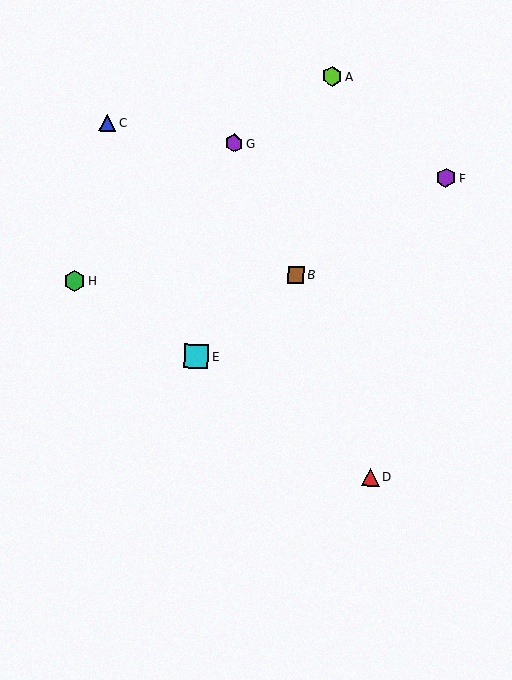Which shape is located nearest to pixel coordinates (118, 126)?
The blue triangle (labeled C) at (107, 122) is nearest to that location.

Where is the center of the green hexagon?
The center of the green hexagon is at (75, 281).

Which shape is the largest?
The cyan square (labeled E) is the largest.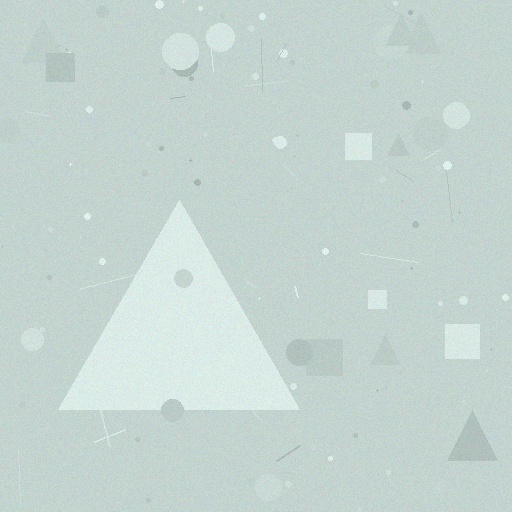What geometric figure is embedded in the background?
A triangle is embedded in the background.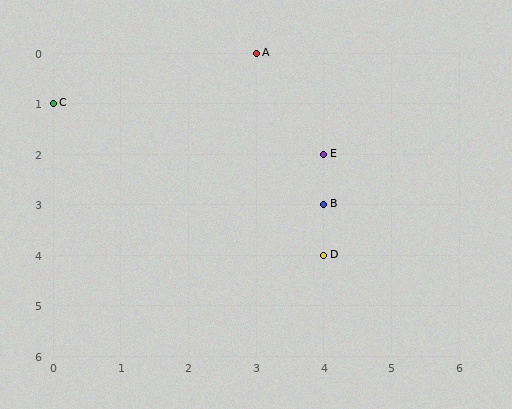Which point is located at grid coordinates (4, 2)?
Point E is at (4, 2).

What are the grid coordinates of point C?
Point C is at grid coordinates (0, 1).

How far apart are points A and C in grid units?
Points A and C are 3 columns and 1 row apart (about 3.2 grid units diagonally).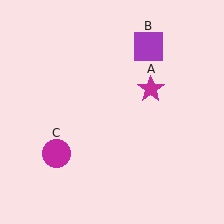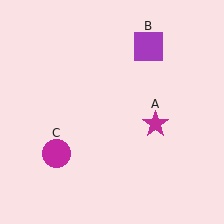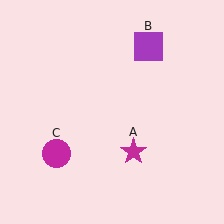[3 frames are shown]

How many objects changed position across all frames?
1 object changed position: magenta star (object A).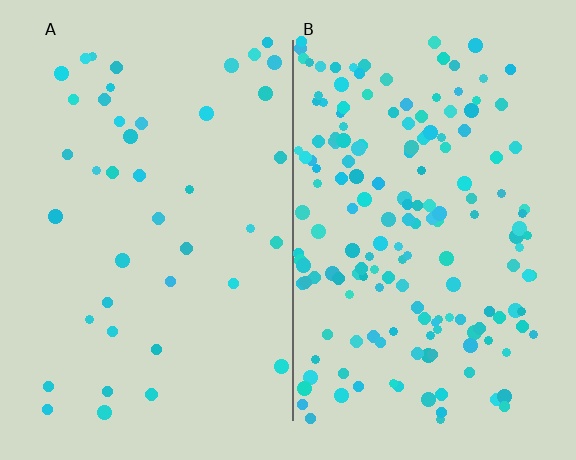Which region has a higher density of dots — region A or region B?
B (the right).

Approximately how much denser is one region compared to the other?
Approximately 4.1× — region B over region A.